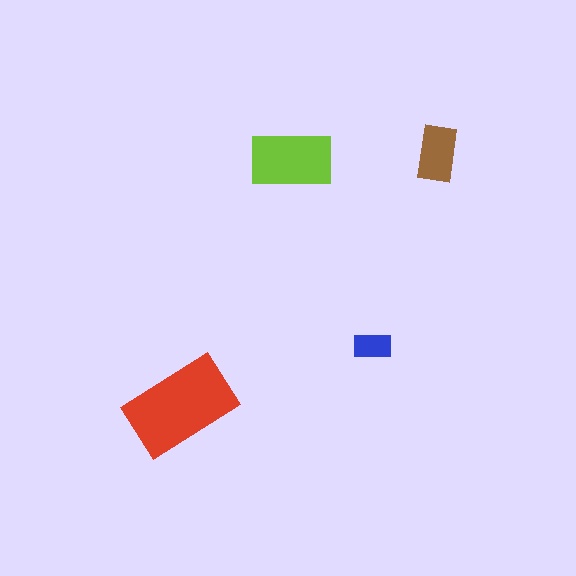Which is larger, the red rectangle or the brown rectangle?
The red one.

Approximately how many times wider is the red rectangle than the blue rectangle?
About 3 times wider.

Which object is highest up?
The brown rectangle is topmost.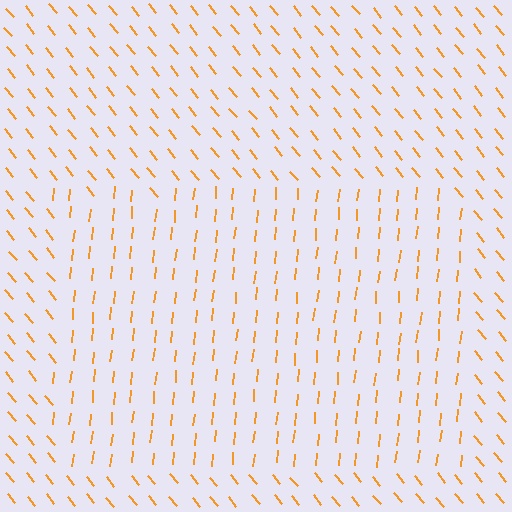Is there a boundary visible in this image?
Yes, there is a texture boundary formed by a change in line orientation.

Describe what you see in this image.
The image is filled with small orange line segments. A rectangle region in the image has lines oriented differently from the surrounding lines, creating a visible texture boundary.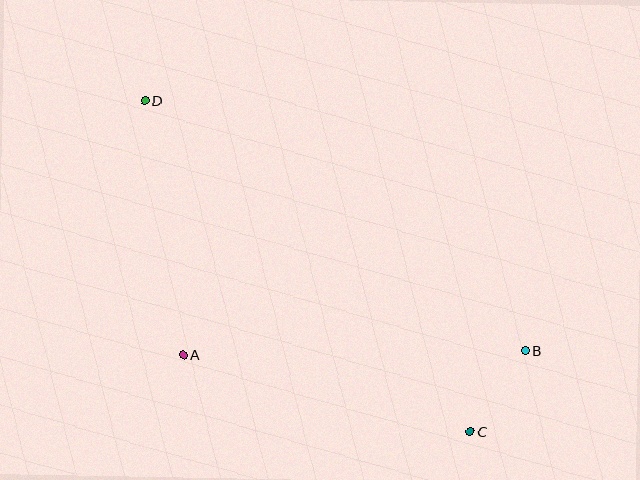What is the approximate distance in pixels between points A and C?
The distance between A and C is approximately 297 pixels.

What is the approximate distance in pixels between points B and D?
The distance between B and D is approximately 455 pixels.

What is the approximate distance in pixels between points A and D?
The distance between A and D is approximately 257 pixels.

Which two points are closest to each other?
Points B and C are closest to each other.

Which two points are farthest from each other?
Points C and D are farthest from each other.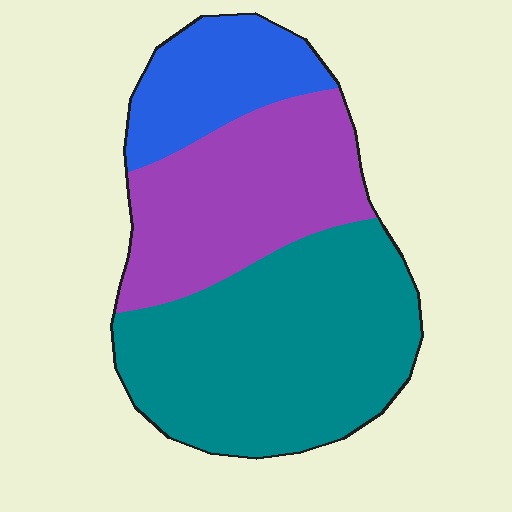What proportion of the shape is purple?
Purple covers 33% of the shape.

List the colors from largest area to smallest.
From largest to smallest: teal, purple, blue.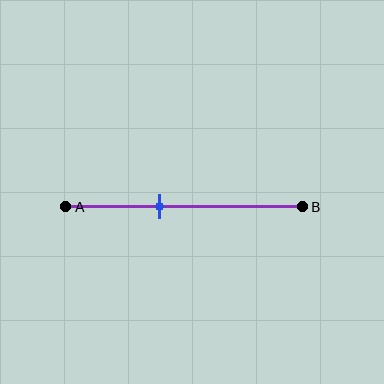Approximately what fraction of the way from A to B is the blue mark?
The blue mark is approximately 40% of the way from A to B.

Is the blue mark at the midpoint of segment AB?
No, the mark is at about 40% from A, not at the 50% midpoint.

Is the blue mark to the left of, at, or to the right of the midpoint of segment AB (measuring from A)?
The blue mark is to the left of the midpoint of segment AB.